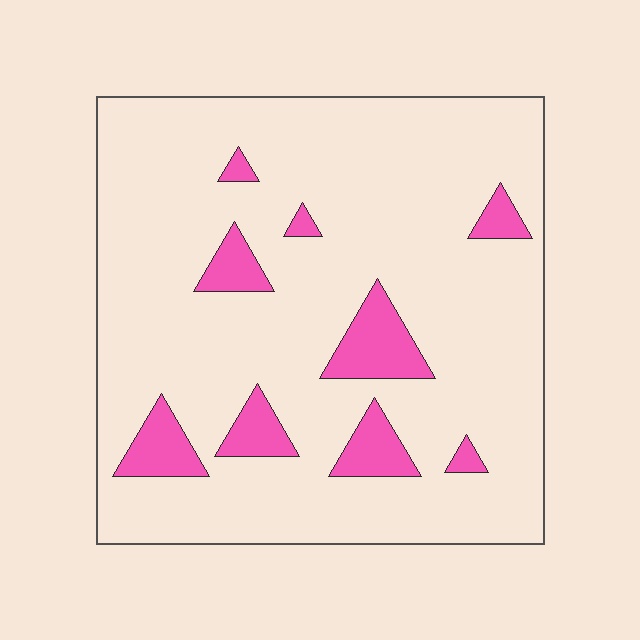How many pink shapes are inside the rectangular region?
9.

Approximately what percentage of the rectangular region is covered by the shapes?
Approximately 10%.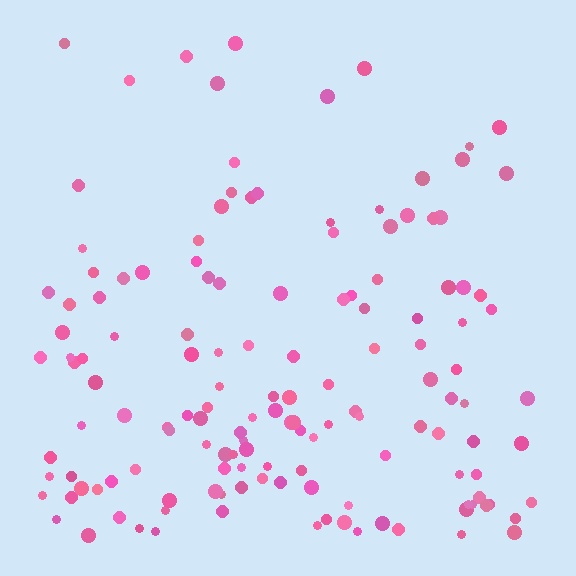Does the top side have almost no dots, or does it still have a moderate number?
Still a moderate number, just noticeably fewer than the bottom.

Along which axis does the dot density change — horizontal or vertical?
Vertical.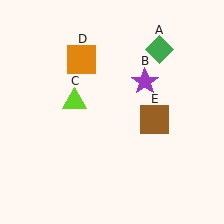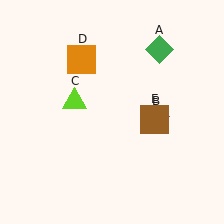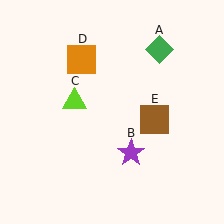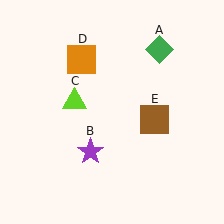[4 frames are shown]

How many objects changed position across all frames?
1 object changed position: purple star (object B).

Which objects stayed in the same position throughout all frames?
Green diamond (object A) and lime triangle (object C) and orange square (object D) and brown square (object E) remained stationary.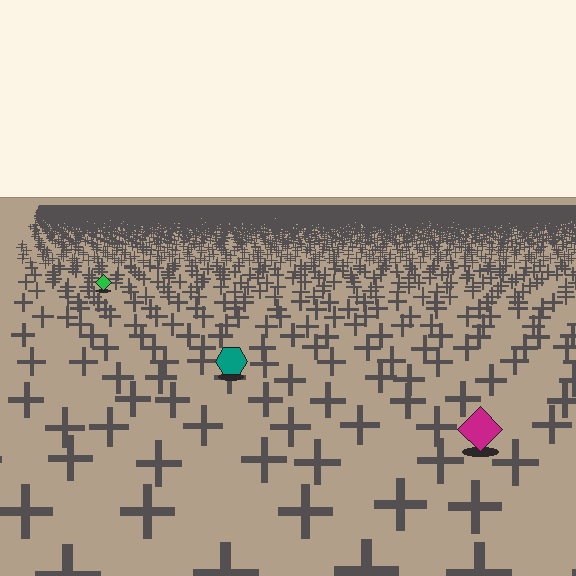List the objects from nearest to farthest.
From nearest to farthest: the magenta diamond, the teal hexagon, the green diamond.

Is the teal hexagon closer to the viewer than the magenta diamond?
No. The magenta diamond is closer — you can tell from the texture gradient: the ground texture is coarser near it.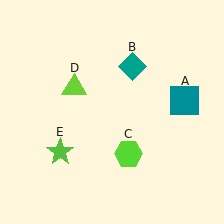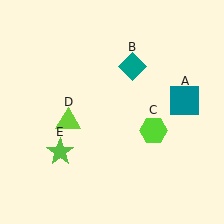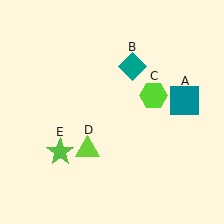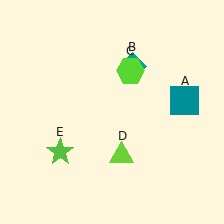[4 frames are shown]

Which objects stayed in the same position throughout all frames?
Teal square (object A) and teal diamond (object B) and lime star (object E) remained stationary.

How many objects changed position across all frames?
2 objects changed position: lime hexagon (object C), lime triangle (object D).